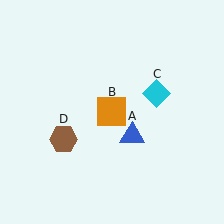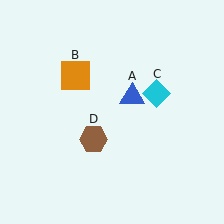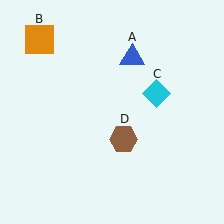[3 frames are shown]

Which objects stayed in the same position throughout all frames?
Cyan diamond (object C) remained stationary.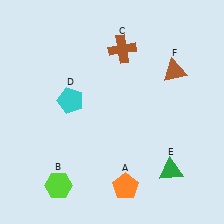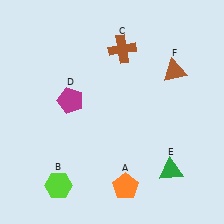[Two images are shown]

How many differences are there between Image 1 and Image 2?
There is 1 difference between the two images.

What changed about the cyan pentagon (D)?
In Image 1, D is cyan. In Image 2, it changed to magenta.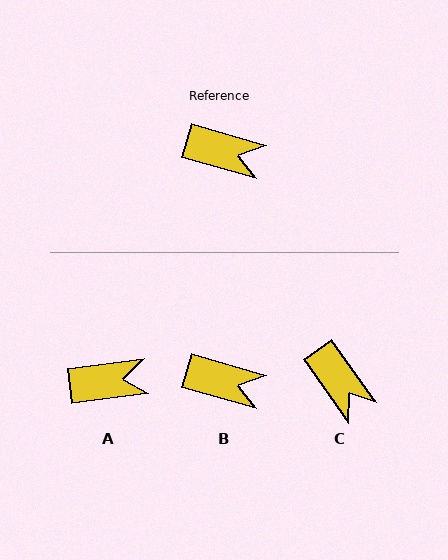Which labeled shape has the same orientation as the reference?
B.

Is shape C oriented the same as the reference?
No, it is off by about 38 degrees.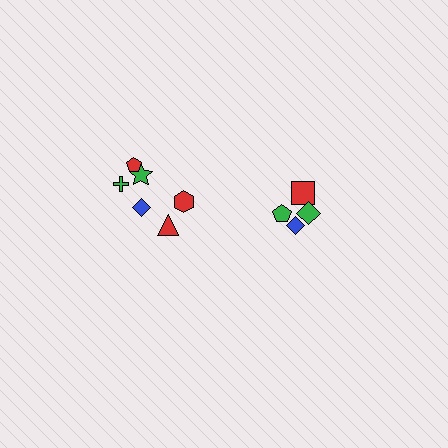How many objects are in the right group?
There are 4 objects.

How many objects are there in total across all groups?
There are 10 objects.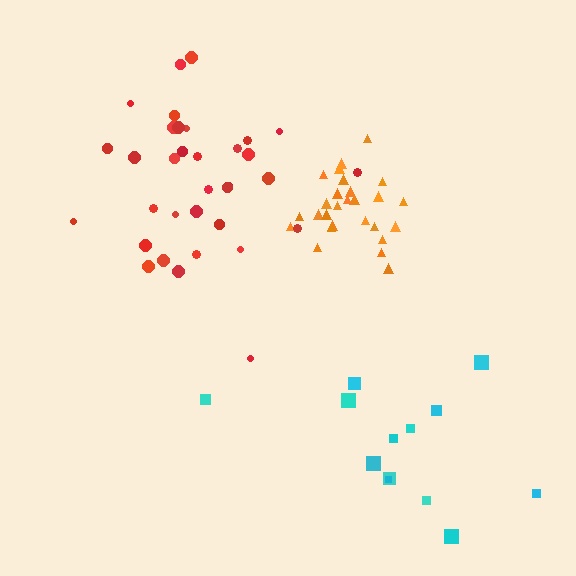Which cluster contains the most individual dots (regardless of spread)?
Red (34).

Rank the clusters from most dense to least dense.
orange, red, cyan.